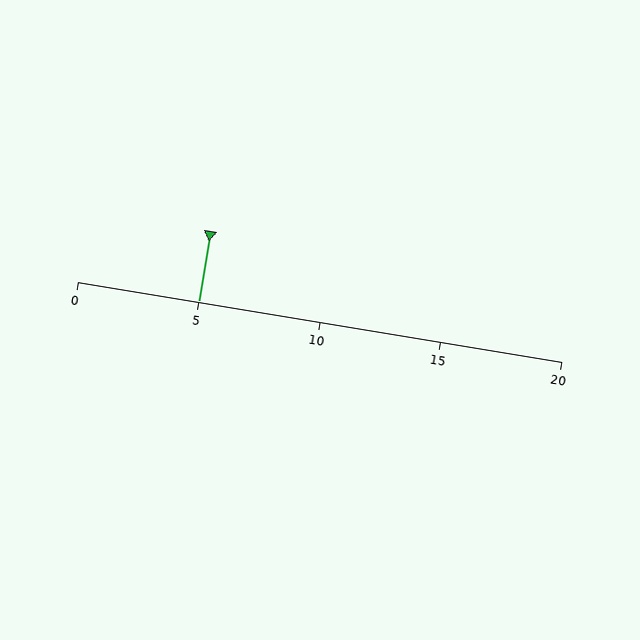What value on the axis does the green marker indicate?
The marker indicates approximately 5.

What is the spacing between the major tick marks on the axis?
The major ticks are spaced 5 apart.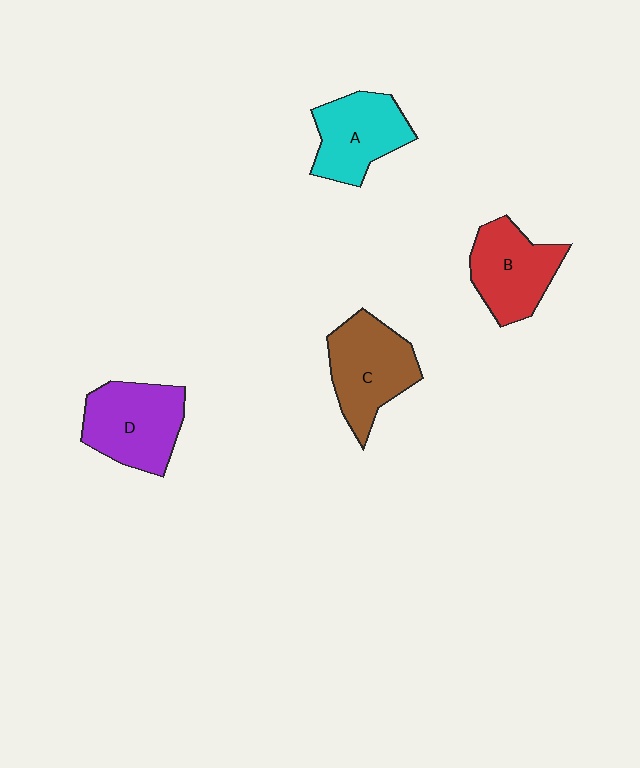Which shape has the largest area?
Shape D (purple).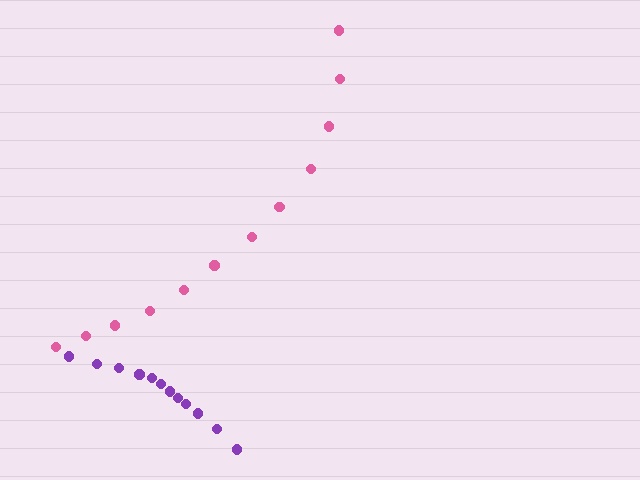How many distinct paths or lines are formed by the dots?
There are 2 distinct paths.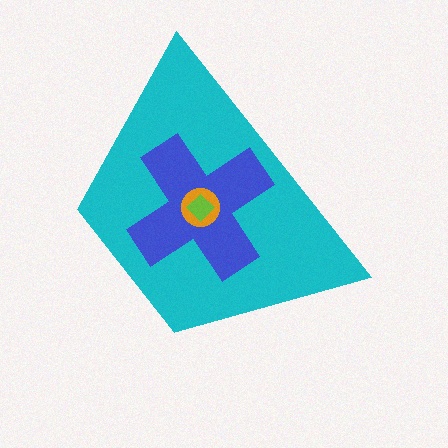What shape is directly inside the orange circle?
The lime diamond.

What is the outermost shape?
The cyan trapezoid.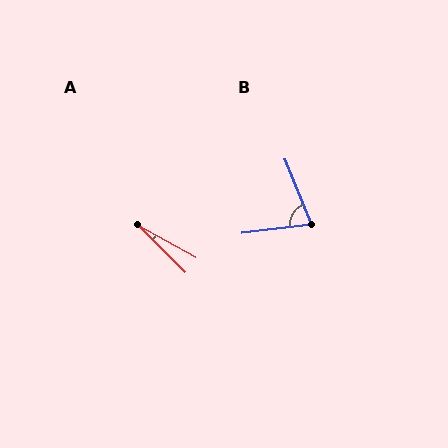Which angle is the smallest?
A, at approximately 16 degrees.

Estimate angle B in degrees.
Approximately 75 degrees.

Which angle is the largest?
B, at approximately 75 degrees.